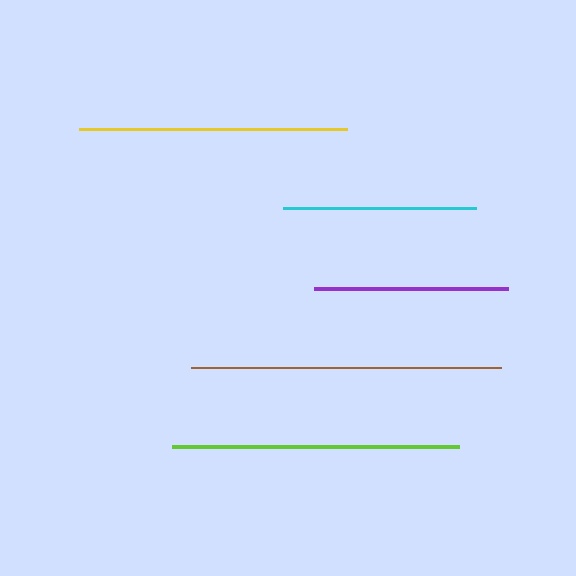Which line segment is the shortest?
The cyan line is the shortest at approximately 193 pixels.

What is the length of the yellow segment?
The yellow segment is approximately 269 pixels long.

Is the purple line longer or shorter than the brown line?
The brown line is longer than the purple line.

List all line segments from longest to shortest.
From longest to shortest: brown, lime, yellow, purple, cyan.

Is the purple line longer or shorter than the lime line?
The lime line is longer than the purple line.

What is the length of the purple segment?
The purple segment is approximately 195 pixels long.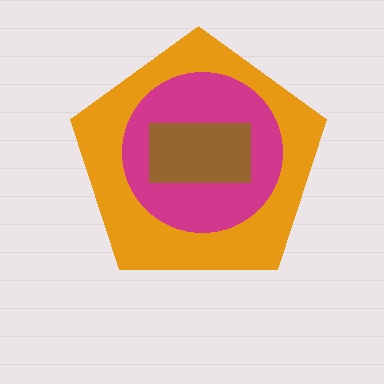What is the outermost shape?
The orange pentagon.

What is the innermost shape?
The brown rectangle.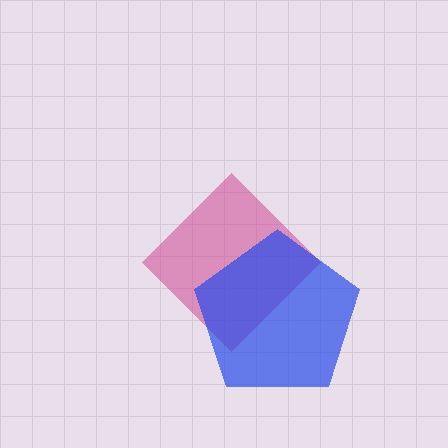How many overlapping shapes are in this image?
There are 2 overlapping shapes in the image.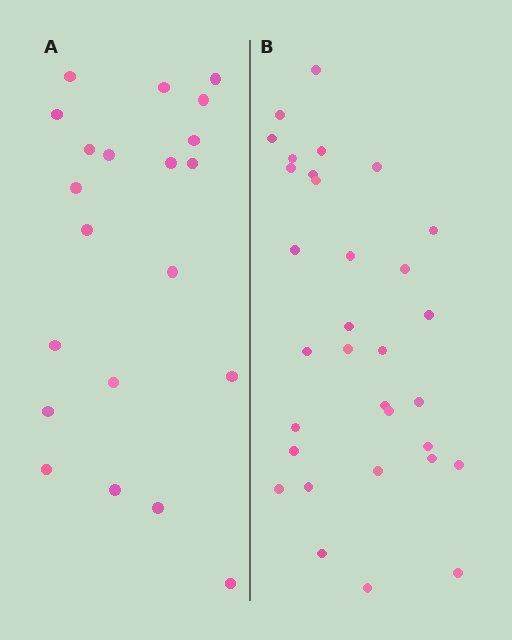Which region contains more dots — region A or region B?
Region B (the right region) has more dots.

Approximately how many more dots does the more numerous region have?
Region B has roughly 12 or so more dots than region A.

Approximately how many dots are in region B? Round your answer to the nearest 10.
About 30 dots. (The exact count is 32, which rounds to 30.)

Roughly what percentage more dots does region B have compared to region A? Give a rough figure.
About 50% more.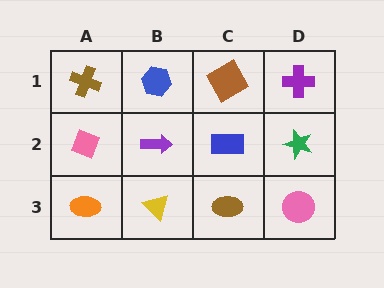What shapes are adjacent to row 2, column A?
A brown cross (row 1, column A), an orange ellipse (row 3, column A), a purple arrow (row 2, column B).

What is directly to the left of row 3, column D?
A brown ellipse.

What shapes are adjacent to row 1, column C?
A blue rectangle (row 2, column C), a blue hexagon (row 1, column B), a purple cross (row 1, column D).